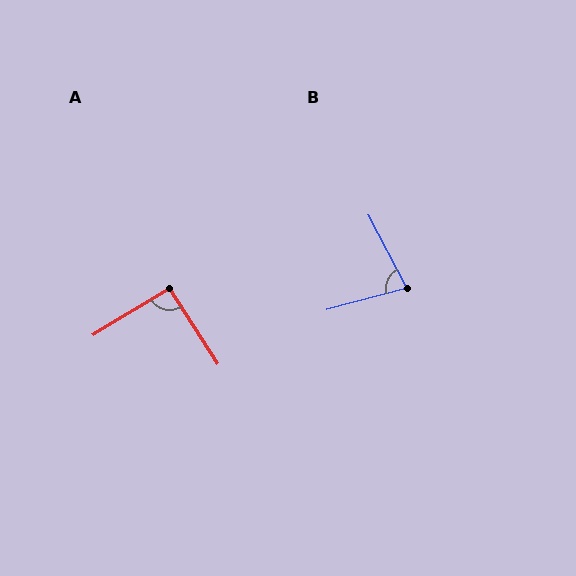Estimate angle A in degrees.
Approximately 91 degrees.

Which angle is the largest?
A, at approximately 91 degrees.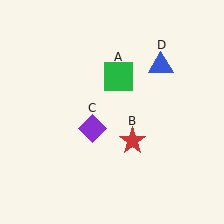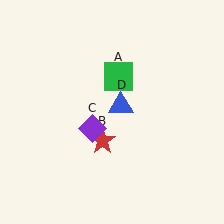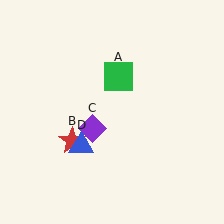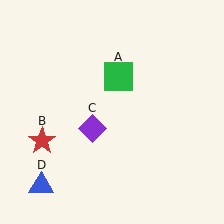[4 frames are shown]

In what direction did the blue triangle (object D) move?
The blue triangle (object D) moved down and to the left.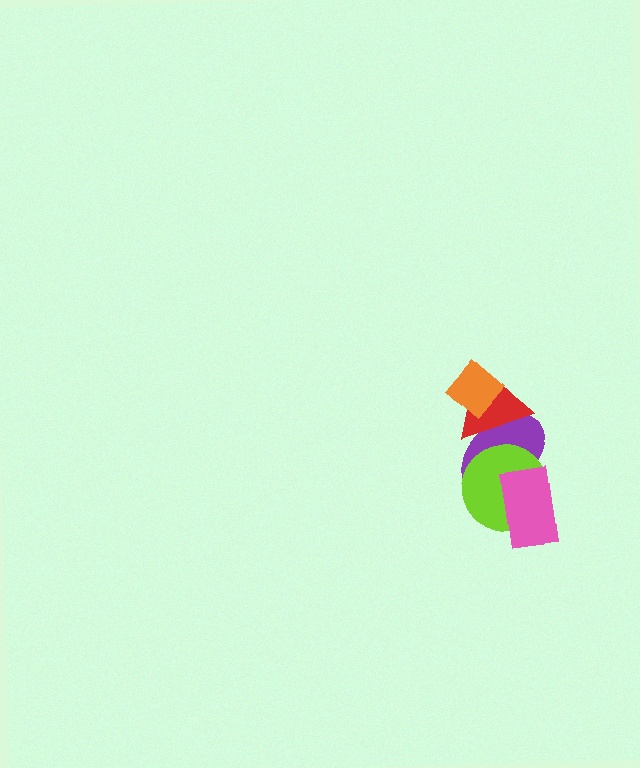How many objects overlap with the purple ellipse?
4 objects overlap with the purple ellipse.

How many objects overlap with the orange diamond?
2 objects overlap with the orange diamond.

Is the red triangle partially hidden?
Yes, it is partially covered by another shape.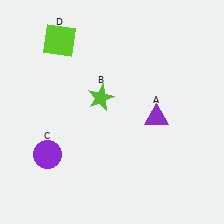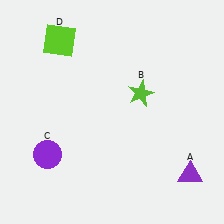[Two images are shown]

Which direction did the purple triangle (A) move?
The purple triangle (A) moved down.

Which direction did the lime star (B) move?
The lime star (B) moved right.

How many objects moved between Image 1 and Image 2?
2 objects moved between the two images.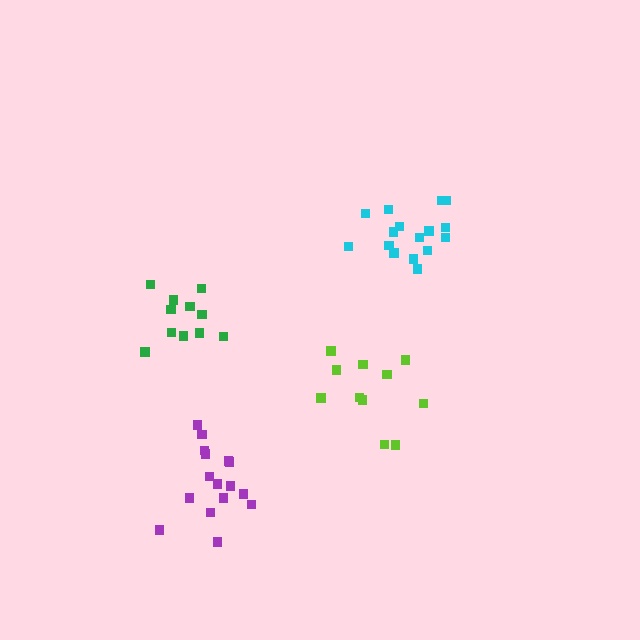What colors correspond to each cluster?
The clusters are colored: green, cyan, lime, purple.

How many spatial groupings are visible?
There are 4 spatial groupings.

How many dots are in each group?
Group 1: 11 dots, Group 2: 16 dots, Group 3: 11 dots, Group 4: 16 dots (54 total).